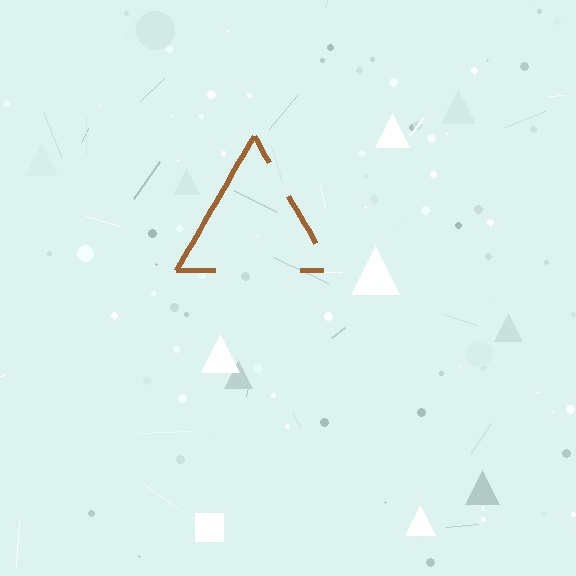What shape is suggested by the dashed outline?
The dashed outline suggests a triangle.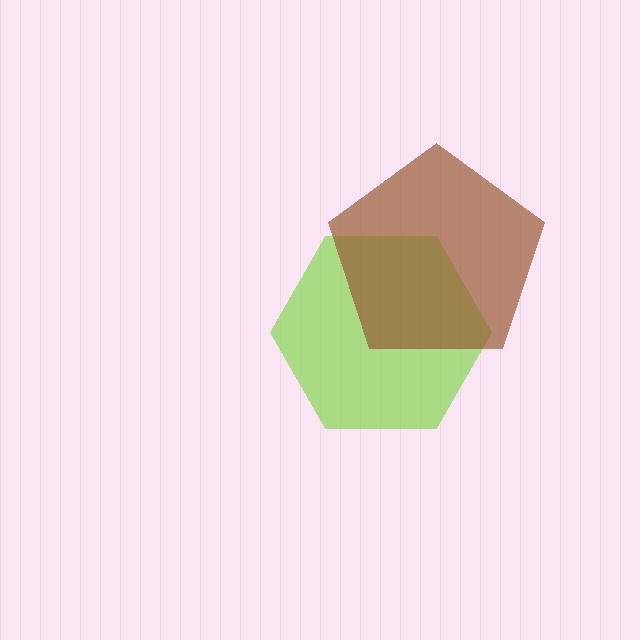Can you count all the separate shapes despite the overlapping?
Yes, there are 2 separate shapes.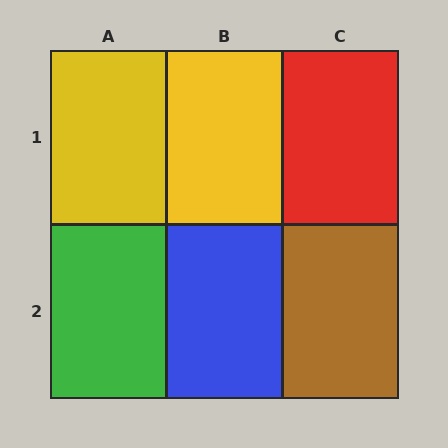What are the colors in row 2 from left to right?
Green, blue, brown.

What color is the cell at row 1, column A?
Yellow.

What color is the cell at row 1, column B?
Yellow.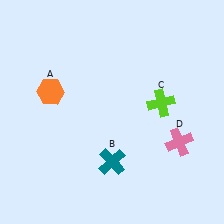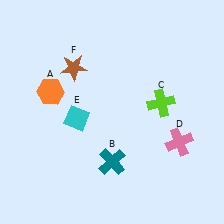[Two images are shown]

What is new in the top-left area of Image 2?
A brown star (F) was added in the top-left area of Image 2.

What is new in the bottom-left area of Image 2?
A cyan diamond (E) was added in the bottom-left area of Image 2.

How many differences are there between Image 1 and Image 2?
There are 2 differences between the two images.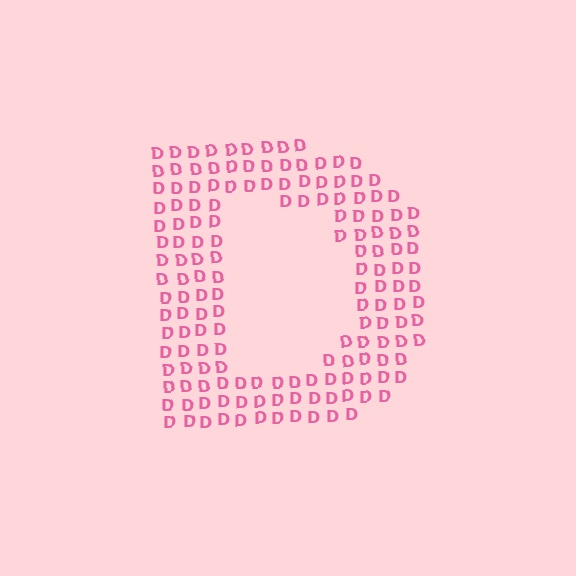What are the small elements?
The small elements are letter D's.